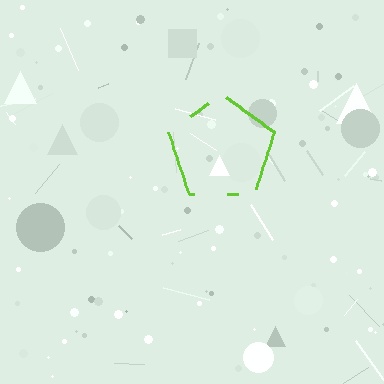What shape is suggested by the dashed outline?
The dashed outline suggests a pentagon.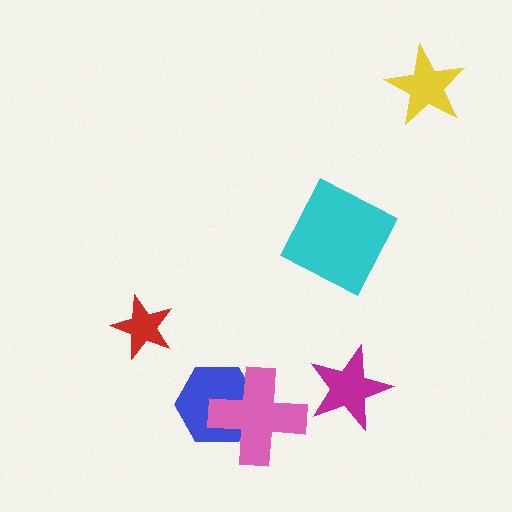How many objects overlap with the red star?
0 objects overlap with the red star.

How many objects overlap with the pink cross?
1 object overlaps with the pink cross.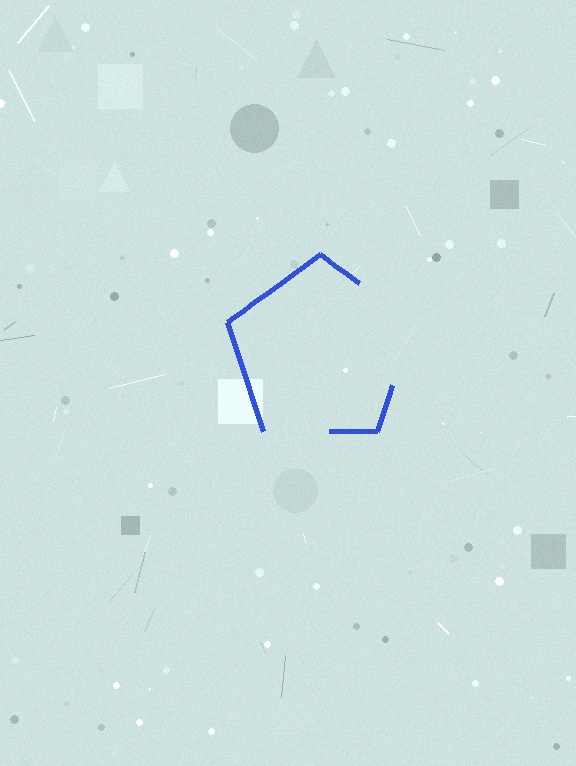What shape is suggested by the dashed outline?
The dashed outline suggests a pentagon.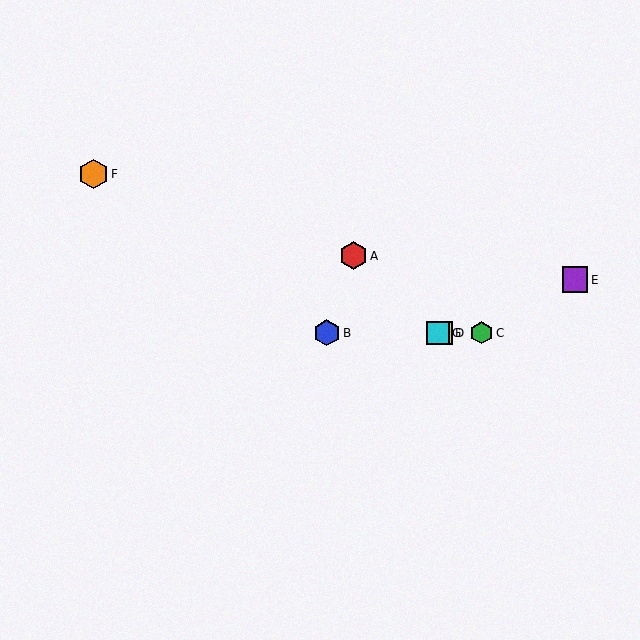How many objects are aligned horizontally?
4 objects (B, C, D, G) are aligned horizontally.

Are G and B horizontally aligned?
Yes, both are at y≈333.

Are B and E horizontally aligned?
No, B is at y≈333 and E is at y≈280.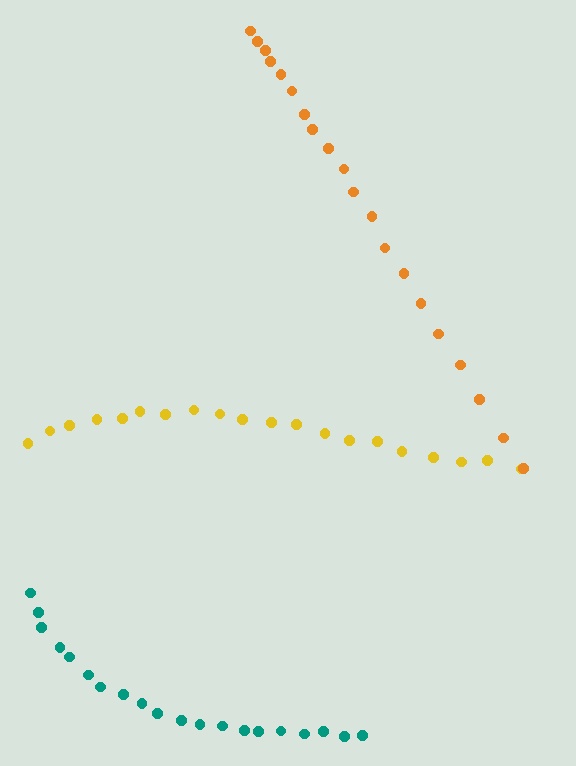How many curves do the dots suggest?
There are 3 distinct paths.